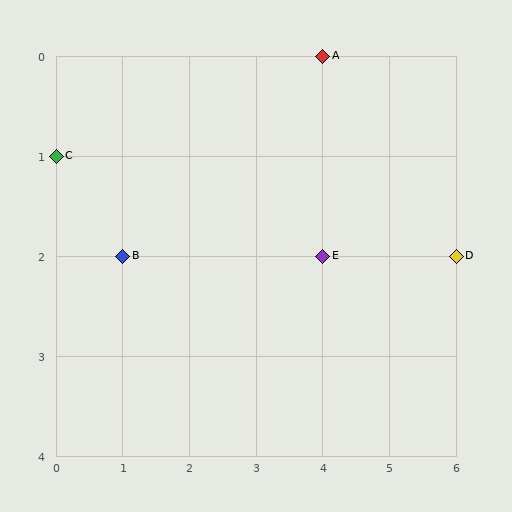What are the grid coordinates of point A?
Point A is at grid coordinates (4, 0).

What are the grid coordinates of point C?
Point C is at grid coordinates (0, 1).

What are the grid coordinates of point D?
Point D is at grid coordinates (6, 2).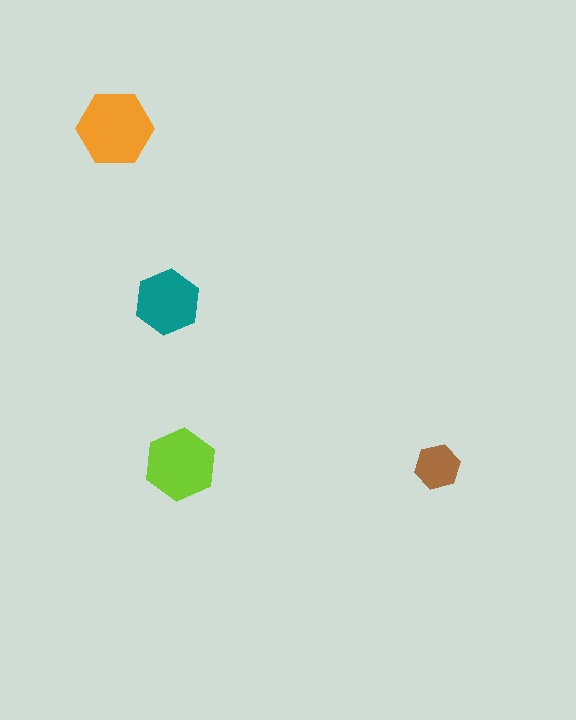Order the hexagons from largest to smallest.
the orange one, the lime one, the teal one, the brown one.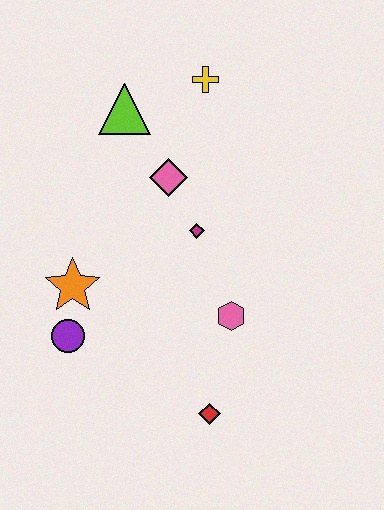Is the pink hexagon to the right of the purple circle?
Yes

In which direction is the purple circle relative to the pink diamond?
The purple circle is below the pink diamond.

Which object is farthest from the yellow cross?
The red diamond is farthest from the yellow cross.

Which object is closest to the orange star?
The purple circle is closest to the orange star.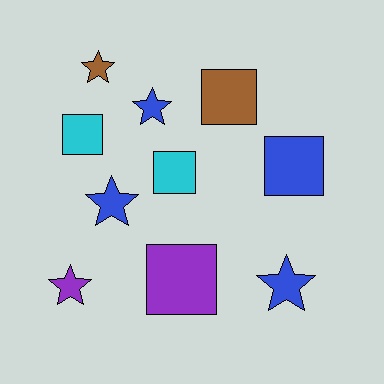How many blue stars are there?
There are 3 blue stars.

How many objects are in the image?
There are 10 objects.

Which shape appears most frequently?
Square, with 5 objects.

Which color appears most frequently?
Blue, with 4 objects.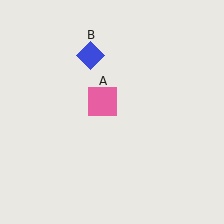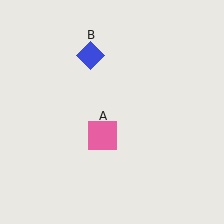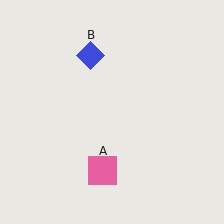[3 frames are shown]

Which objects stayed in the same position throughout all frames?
Blue diamond (object B) remained stationary.